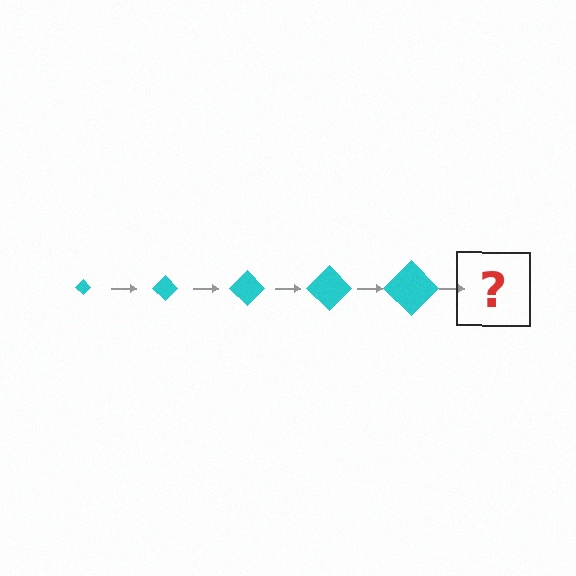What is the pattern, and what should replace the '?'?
The pattern is that the diamond gets progressively larger each step. The '?' should be a cyan diamond, larger than the previous one.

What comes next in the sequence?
The next element should be a cyan diamond, larger than the previous one.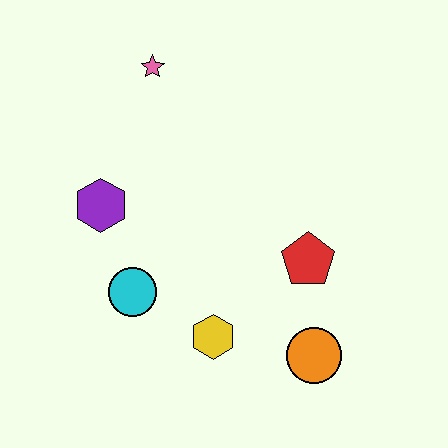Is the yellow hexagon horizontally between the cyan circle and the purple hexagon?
No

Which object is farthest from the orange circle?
The pink star is farthest from the orange circle.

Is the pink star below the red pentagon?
No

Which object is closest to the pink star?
The purple hexagon is closest to the pink star.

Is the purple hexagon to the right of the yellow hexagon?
No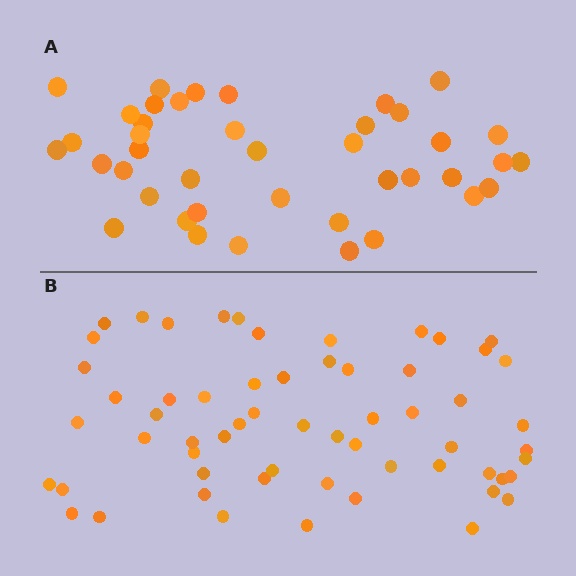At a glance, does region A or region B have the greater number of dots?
Region B (the bottom region) has more dots.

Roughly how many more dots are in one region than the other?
Region B has approximately 20 more dots than region A.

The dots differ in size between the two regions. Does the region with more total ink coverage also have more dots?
No. Region A has more total ink coverage because its dots are larger, but region B actually contains more individual dots. Total area can be misleading — the number of items is what matters here.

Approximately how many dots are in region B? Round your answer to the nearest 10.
About 60 dots.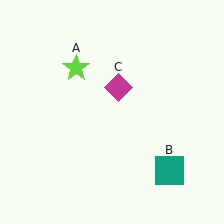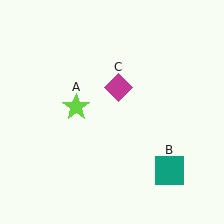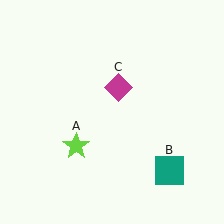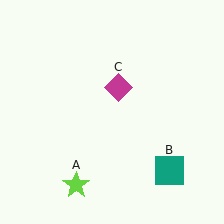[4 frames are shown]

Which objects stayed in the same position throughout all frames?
Teal square (object B) and magenta diamond (object C) remained stationary.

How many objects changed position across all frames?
1 object changed position: lime star (object A).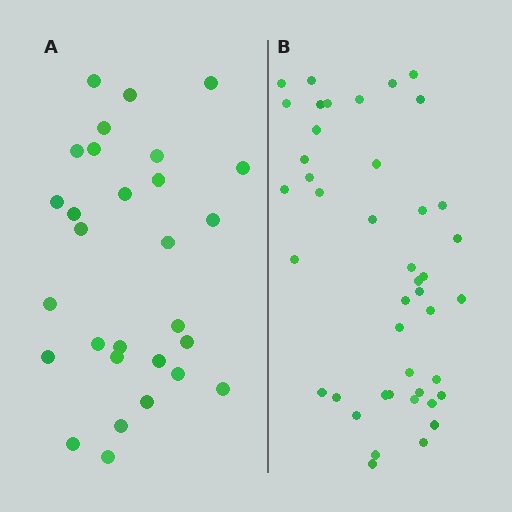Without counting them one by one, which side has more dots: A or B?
Region B (the right region) has more dots.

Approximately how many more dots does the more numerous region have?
Region B has approximately 15 more dots than region A.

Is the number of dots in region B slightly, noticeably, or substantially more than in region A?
Region B has substantially more. The ratio is roughly 1.5 to 1.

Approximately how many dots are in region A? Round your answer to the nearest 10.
About 30 dots. (The exact count is 29, which rounds to 30.)